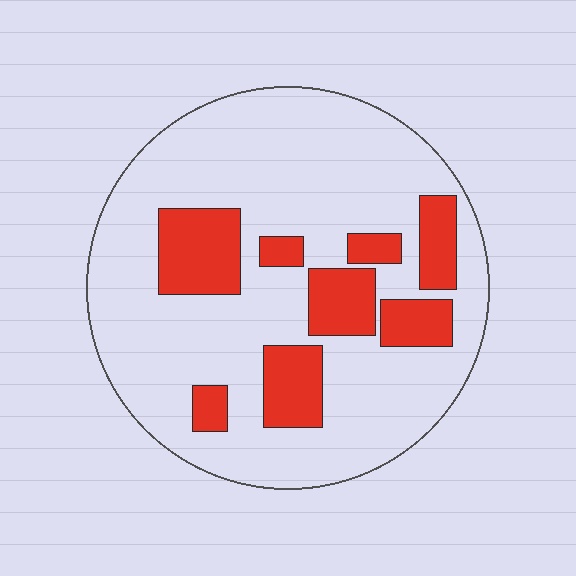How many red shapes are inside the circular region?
8.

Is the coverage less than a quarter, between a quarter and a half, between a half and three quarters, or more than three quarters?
Less than a quarter.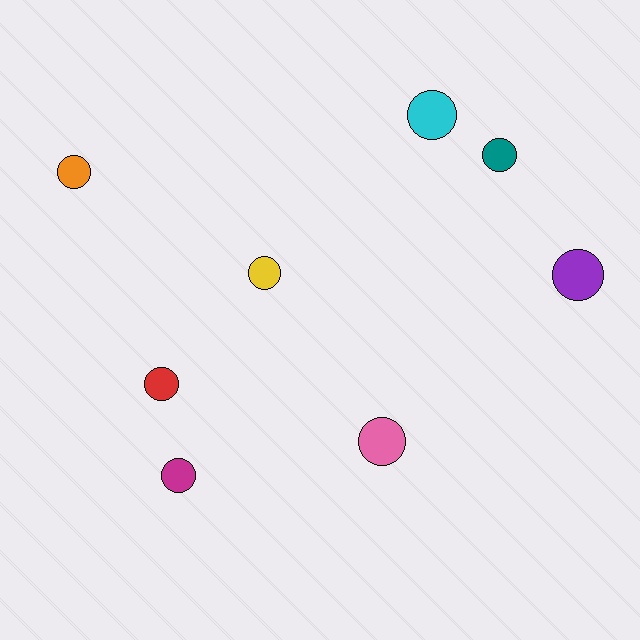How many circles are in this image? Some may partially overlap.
There are 8 circles.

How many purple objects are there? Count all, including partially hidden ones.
There is 1 purple object.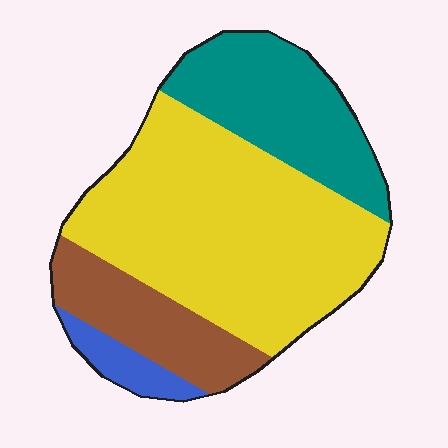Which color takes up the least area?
Blue, at roughly 5%.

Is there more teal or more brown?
Teal.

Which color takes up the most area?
Yellow, at roughly 55%.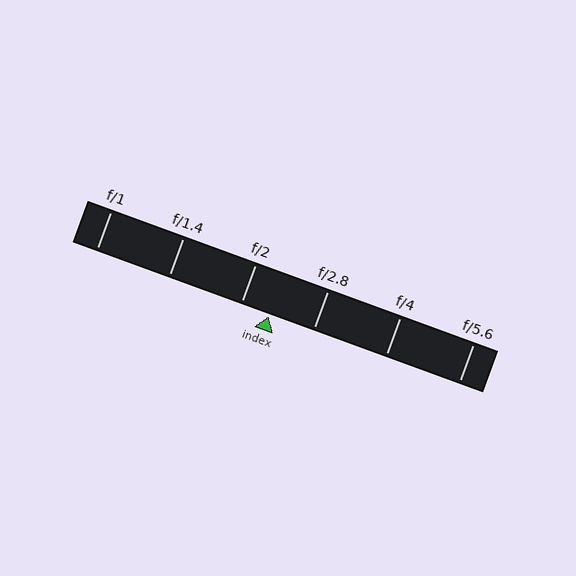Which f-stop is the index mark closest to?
The index mark is closest to f/2.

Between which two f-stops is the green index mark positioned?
The index mark is between f/2 and f/2.8.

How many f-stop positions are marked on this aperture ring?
There are 6 f-stop positions marked.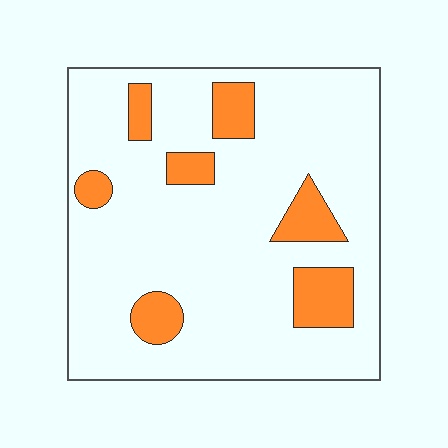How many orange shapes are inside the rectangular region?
7.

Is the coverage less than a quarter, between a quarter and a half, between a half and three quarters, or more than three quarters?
Less than a quarter.